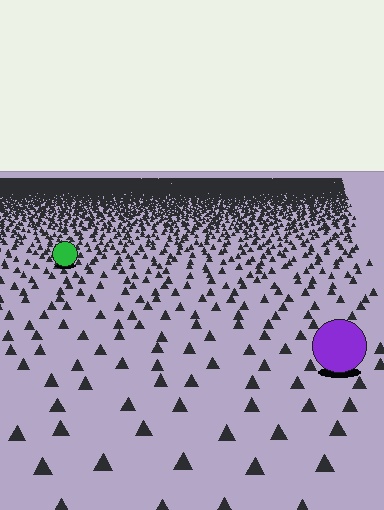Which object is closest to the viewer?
The purple circle is closest. The texture marks near it are larger and more spread out.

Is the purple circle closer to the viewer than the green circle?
Yes. The purple circle is closer — you can tell from the texture gradient: the ground texture is coarser near it.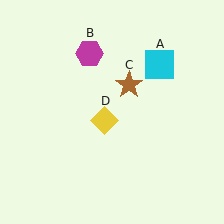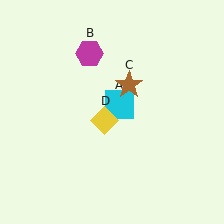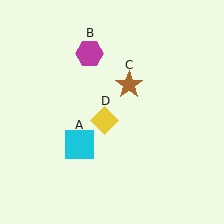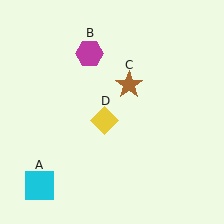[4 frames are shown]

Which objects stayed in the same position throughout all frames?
Magenta hexagon (object B) and brown star (object C) and yellow diamond (object D) remained stationary.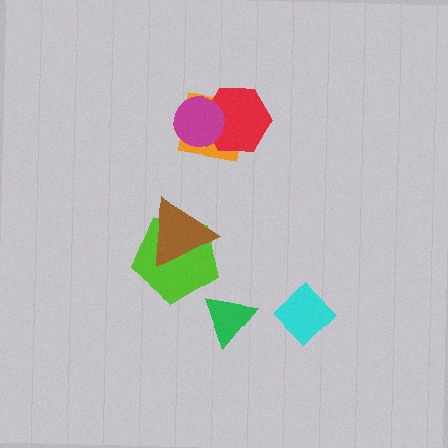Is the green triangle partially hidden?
No, no other shape covers it.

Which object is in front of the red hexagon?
The magenta circle is in front of the red hexagon.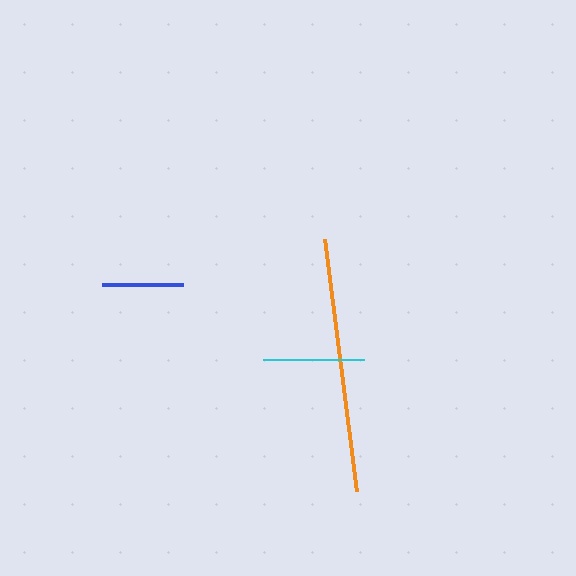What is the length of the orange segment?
The orange segment is approximately 254 pixels long.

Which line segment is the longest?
The orange line is the longest at approximately 254 pixels.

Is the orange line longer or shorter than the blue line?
The orange line is longer than the blue line.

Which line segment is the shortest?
The blue line is the shortest at approximately 82 pixels.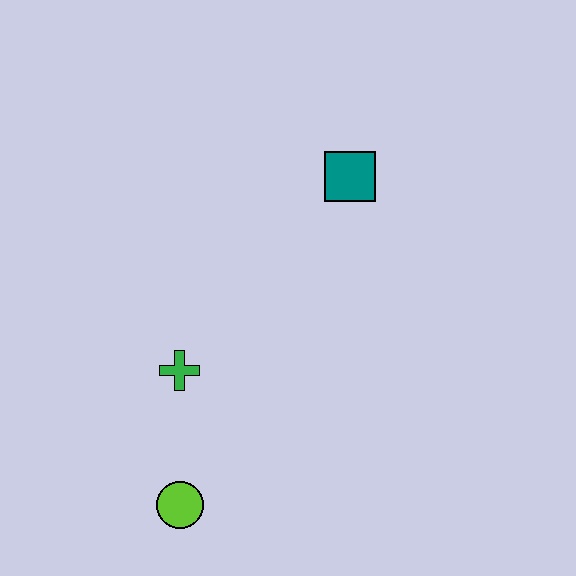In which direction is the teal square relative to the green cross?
The teal square is above the green cross.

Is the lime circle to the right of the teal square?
No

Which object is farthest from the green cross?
The teal square is farthest from the green cross.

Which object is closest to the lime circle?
The green cross is closest to the lime circle.